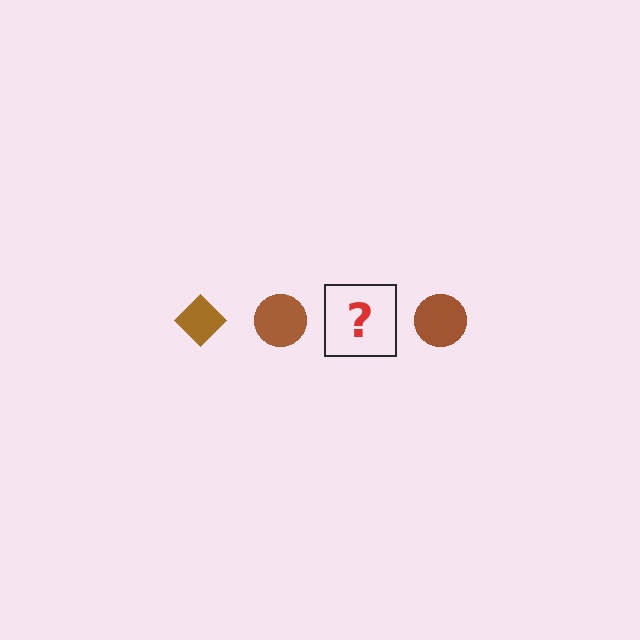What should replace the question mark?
The question mark should be replaced with a brown diamond.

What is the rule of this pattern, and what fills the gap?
The rule is that the pattern cycles through diamond, circle shapes in brown. The gap should be filled with a brown diamond.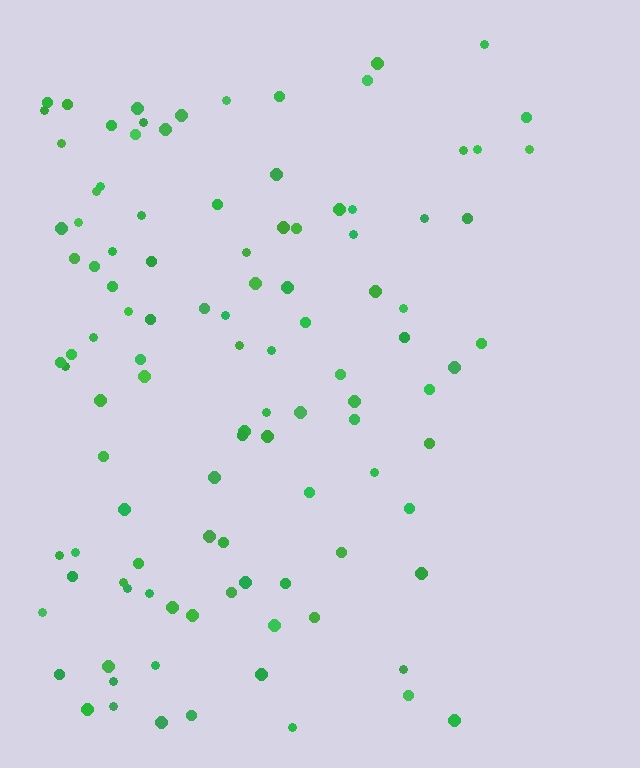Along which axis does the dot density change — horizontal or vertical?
Horizontal.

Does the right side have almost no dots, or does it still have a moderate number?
Still a moderate number, just noticeably fewer than the left.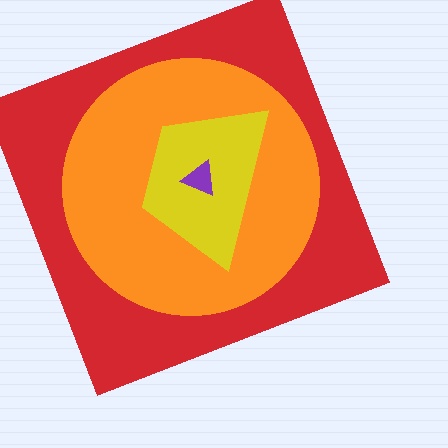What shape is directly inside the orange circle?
The yellow trapezoid.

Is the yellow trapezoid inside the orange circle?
Yes.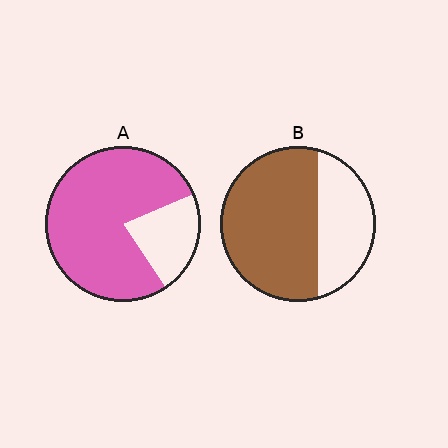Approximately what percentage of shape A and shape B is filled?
A is approximately 80% and B is approximately 65%.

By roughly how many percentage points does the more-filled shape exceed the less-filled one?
By roughly 10 percentage points (A over B).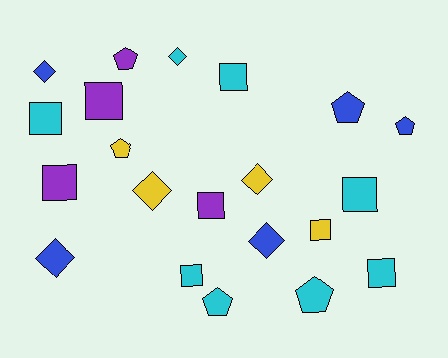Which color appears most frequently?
Cyan, with 8 objects.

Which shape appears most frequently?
Square, with 9 objects.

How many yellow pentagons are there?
There is 1 yellow pentagon.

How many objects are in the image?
There are 21 objects.